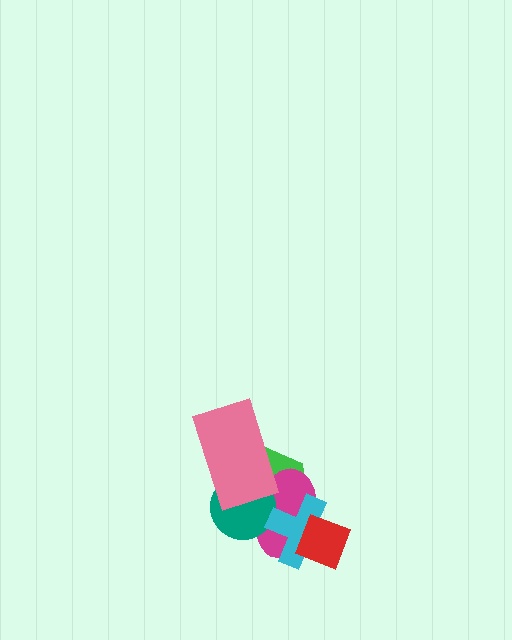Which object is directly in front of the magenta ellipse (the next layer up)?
The teal circle is directly in front of the magenta ellipse.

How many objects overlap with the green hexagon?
4 objects overlap with the green hexagon.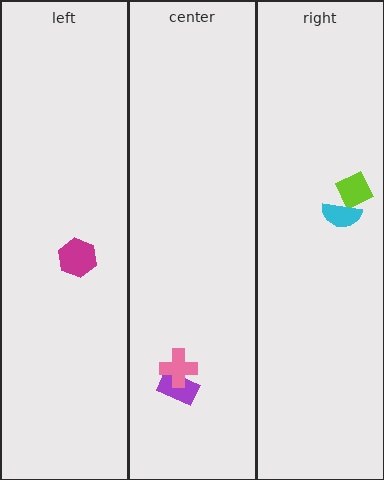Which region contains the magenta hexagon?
The left region.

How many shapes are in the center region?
2.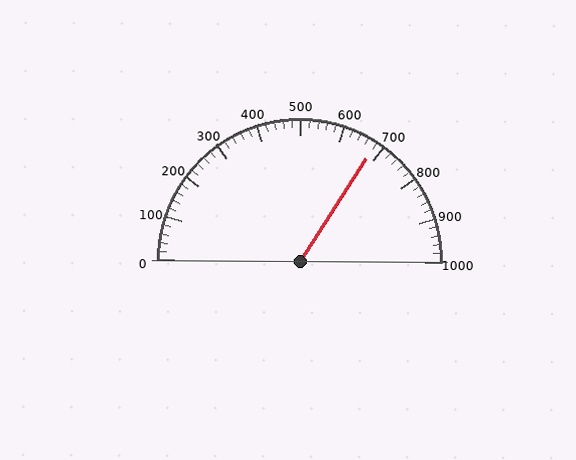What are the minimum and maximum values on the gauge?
The gauge ranges from 0 to 1000.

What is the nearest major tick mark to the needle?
The nearest major tick mark is 700.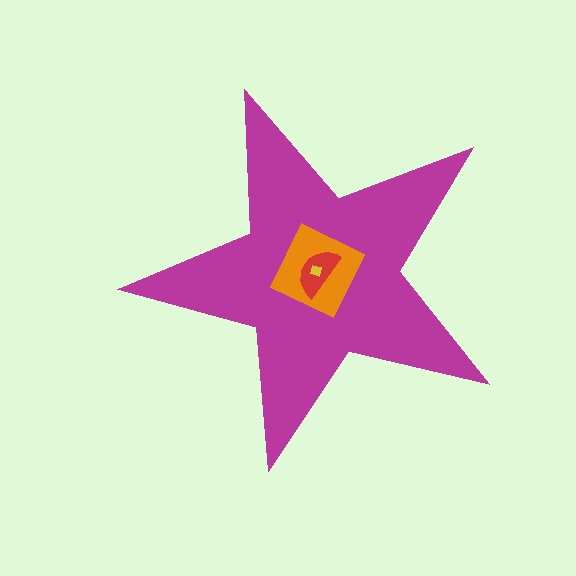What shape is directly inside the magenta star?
The orange square.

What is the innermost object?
The yellow square.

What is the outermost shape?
The magenta star.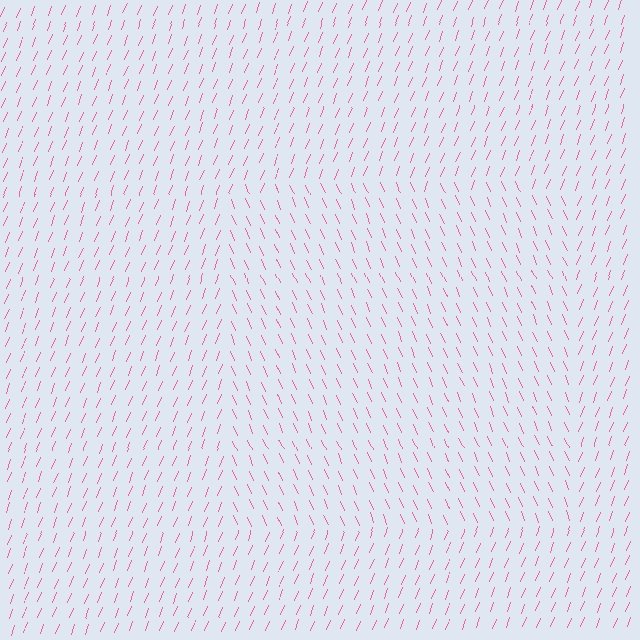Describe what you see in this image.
The image is filled with small pink line segments. A rectangle region in the image has lines oriented differently from the surrounding lines, creating a visible texture boundary.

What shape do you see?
I see a rectangle.